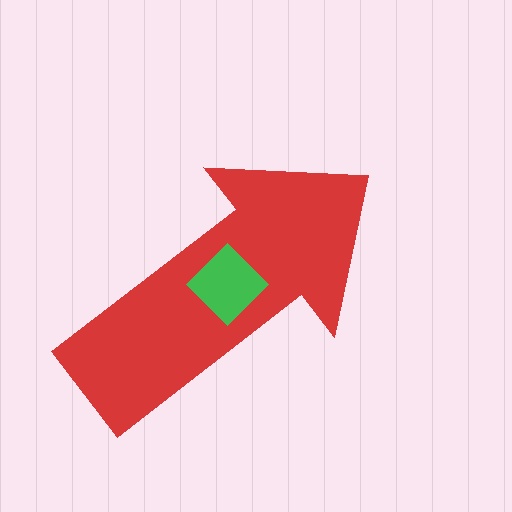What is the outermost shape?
The red arrow.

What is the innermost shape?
The green diamond.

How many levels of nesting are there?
2.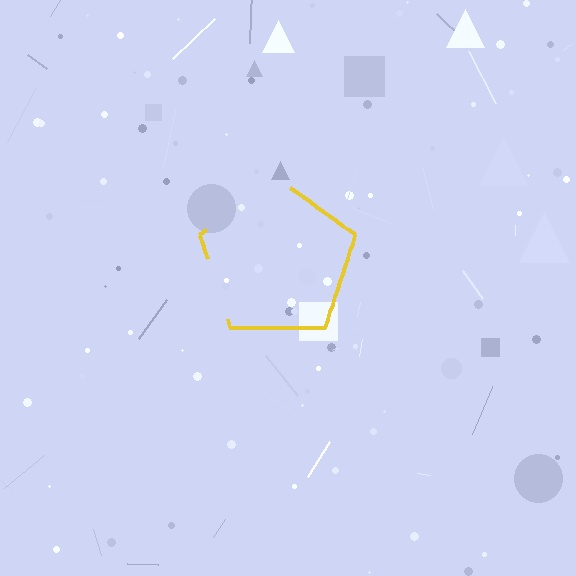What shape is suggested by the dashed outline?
The dashed outline suggests a pentagon.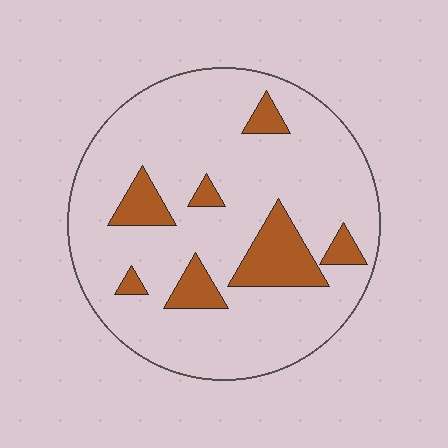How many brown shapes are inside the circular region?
7.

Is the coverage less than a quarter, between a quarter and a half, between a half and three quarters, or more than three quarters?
Less than a quarter.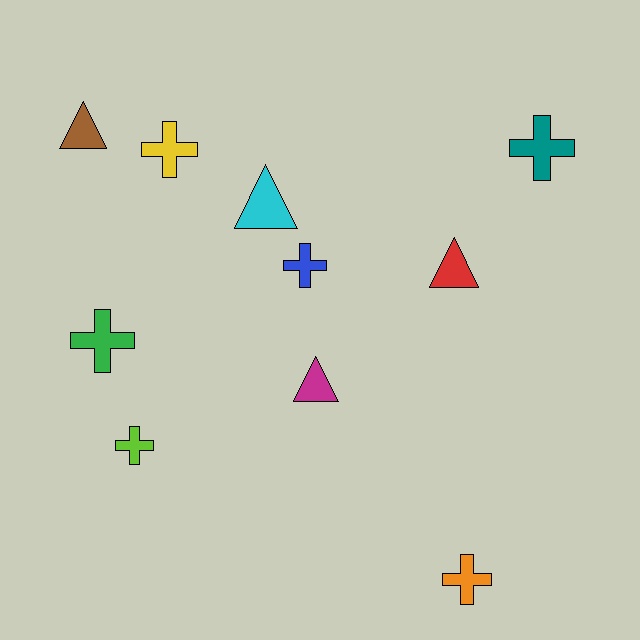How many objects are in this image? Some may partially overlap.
There are 10 objects.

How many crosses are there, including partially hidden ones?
There are 6 crosses.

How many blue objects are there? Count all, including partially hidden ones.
There is 1 blue object.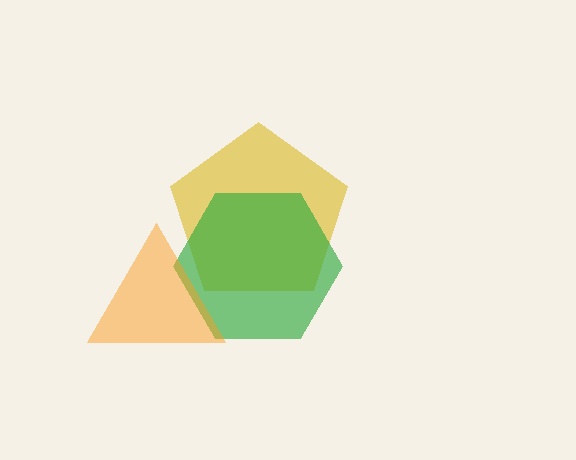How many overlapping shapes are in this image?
There are 3 overlapping shapes in the image.